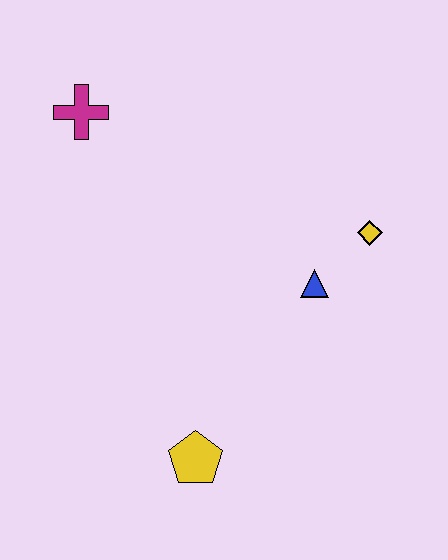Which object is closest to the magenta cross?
The blue triangle is closest to the magenta cross.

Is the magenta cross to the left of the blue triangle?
Yes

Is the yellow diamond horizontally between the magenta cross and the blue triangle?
No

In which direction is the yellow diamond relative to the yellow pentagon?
The yellow diamond is above the yellow pentagon.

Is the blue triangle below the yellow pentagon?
No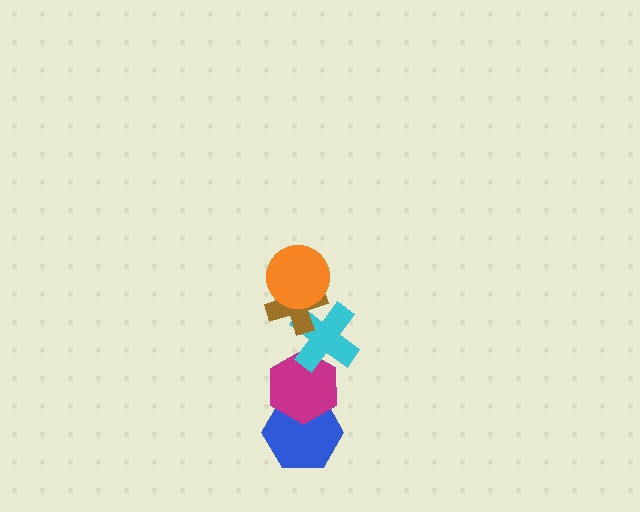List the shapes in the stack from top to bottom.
From top to bottom: the orange circle, the brown cross, the cyan cross, the magenta hexagon, the blue hexagon.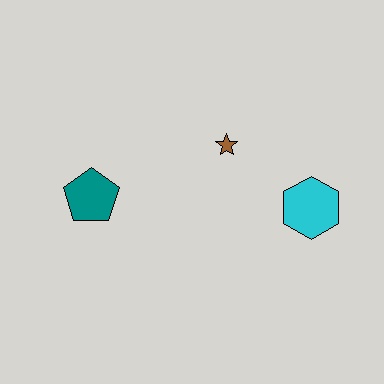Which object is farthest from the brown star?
The teal pentagon is farthest from the brown star.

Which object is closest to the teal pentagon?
The brown star is closest to the teal pentagon.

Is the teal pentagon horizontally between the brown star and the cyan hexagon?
No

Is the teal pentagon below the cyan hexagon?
No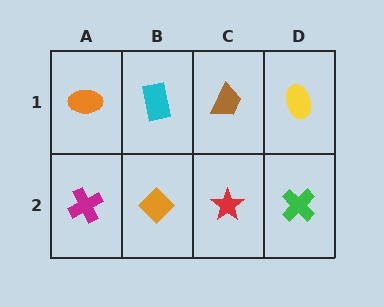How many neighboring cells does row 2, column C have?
3.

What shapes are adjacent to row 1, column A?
A magenta cross (row 2, column A), a cyan rectangle (row 1, column B).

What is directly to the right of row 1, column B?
A brown trapezoid.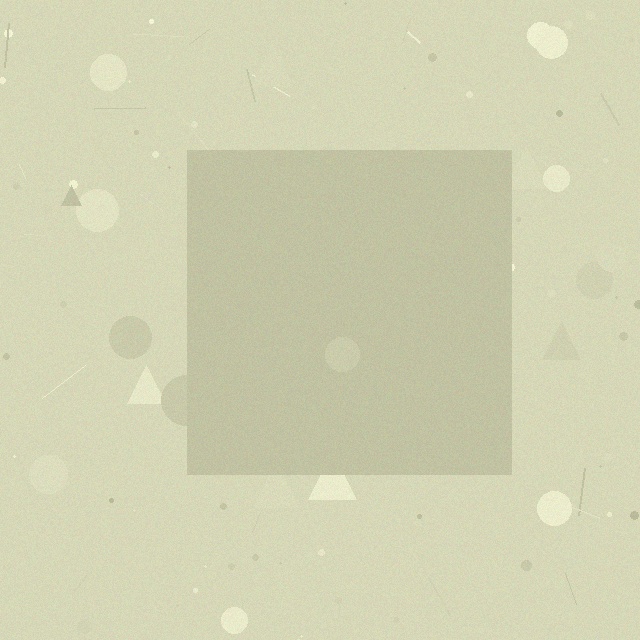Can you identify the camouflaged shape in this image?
The camouflaged shape is a square.